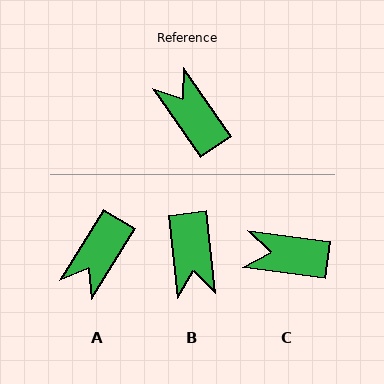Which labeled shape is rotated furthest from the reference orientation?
B, about 151 degrees away.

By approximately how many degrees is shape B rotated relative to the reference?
Approximately 151 degrees counter-clockwise.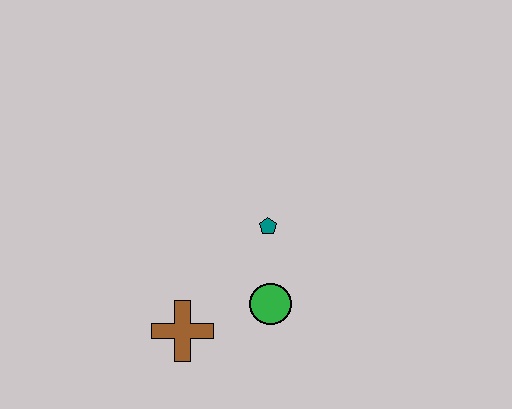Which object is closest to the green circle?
The teal pentagon is closest to the green circle.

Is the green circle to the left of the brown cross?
No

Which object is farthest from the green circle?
The brown cross is farthest from the green circle.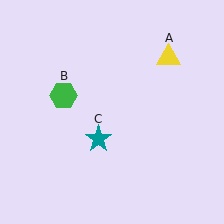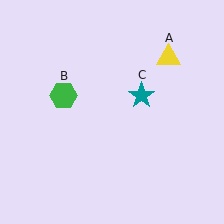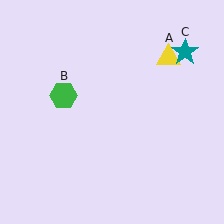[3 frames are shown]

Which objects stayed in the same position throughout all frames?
Yellow triangle (object A) and green hexagon (object B) remained stationary.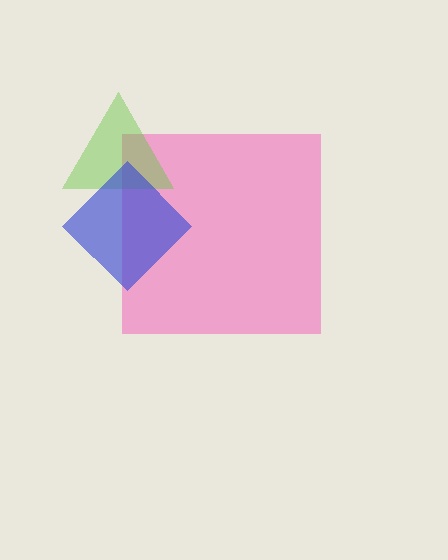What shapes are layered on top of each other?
The layered shapes are: a pink square, a lime triangle, a blue diamond.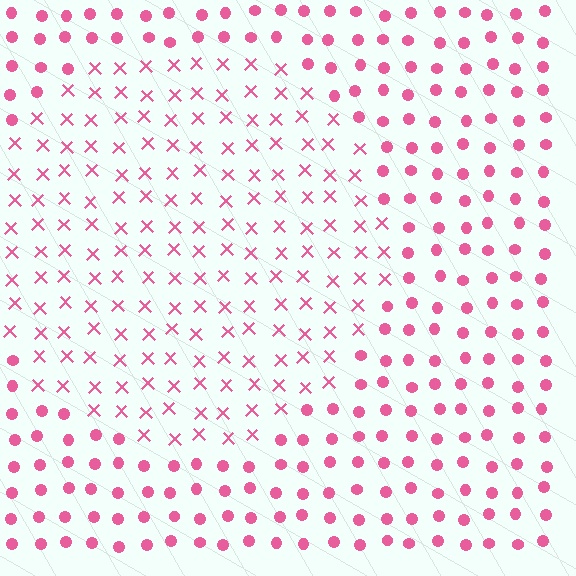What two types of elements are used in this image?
The image uses X marks inside the circle region and circles outside it.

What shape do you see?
I see a circle.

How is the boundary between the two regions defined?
The boundary is defined by a change in element shape: X marks inside vs. circles outside. All elements share the same color and spacing.